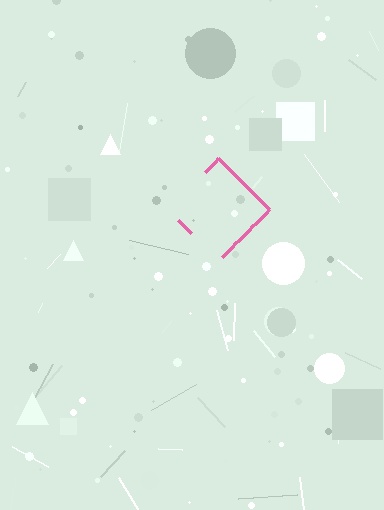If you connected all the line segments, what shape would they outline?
They would outline a diamond.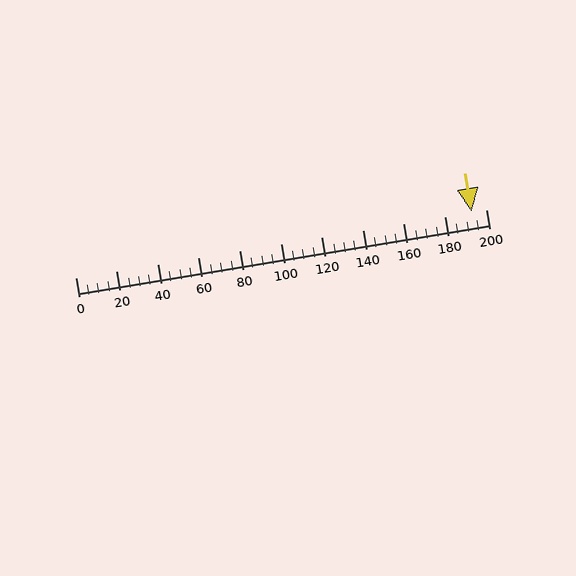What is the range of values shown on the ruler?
The ruler shows values from 0 to 200.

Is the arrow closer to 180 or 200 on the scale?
The arrow is closer to 200.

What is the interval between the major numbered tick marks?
The major tick marks are spaced 20 units apart.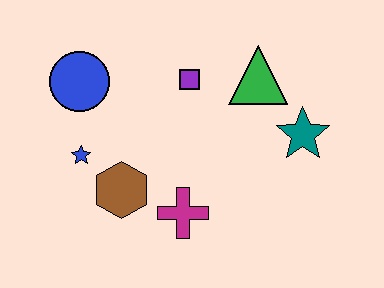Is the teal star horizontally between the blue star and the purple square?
No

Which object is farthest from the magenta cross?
The blue circle is farthest from the magenta cross.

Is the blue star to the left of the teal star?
Yes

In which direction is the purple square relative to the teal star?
The purple square is to the left of the teal star.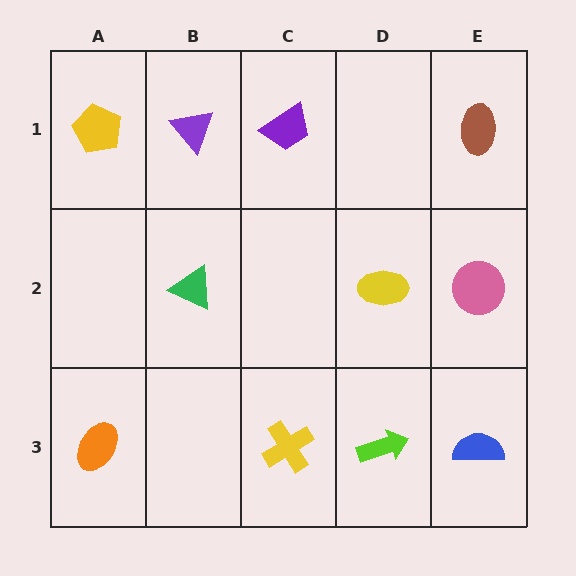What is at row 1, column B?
A purple triangle.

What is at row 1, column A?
A yellow pentagon.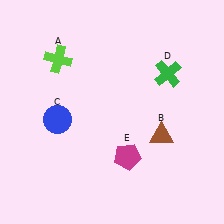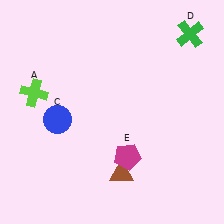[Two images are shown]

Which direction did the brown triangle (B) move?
The brown triangle (B) moved left.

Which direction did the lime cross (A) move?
The lime cross (A) moved down.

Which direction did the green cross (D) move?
The green cross (D) moved up.